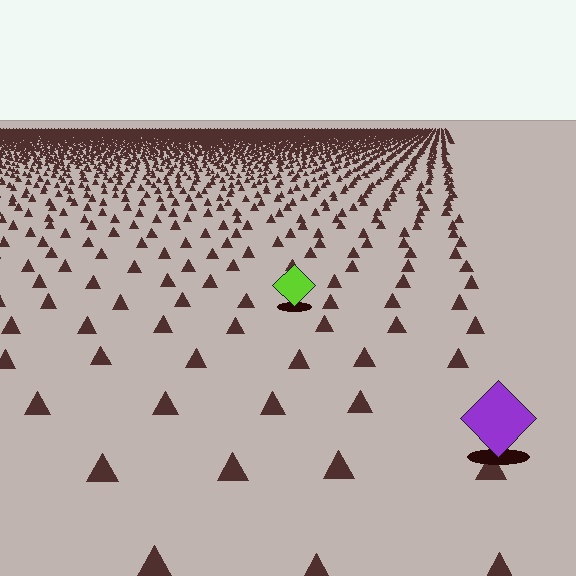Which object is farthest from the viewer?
The lime diamond is farthest from the viewer. It appears smaller and the ground texture around it is denser.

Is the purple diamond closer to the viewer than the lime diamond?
Yes. The purple diamond is closer — you can tell from the texture gradient: the ground texture is coarser near it.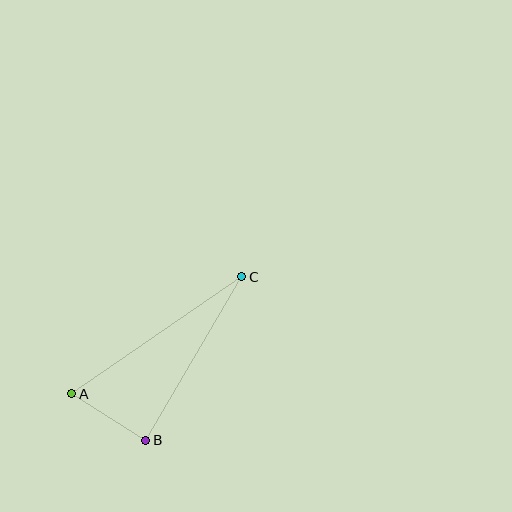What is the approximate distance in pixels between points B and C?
The distance between B and C is approximately 190 pixels.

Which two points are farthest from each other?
Points A and C are farthest from each other.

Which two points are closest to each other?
Points A and B are closest to each other.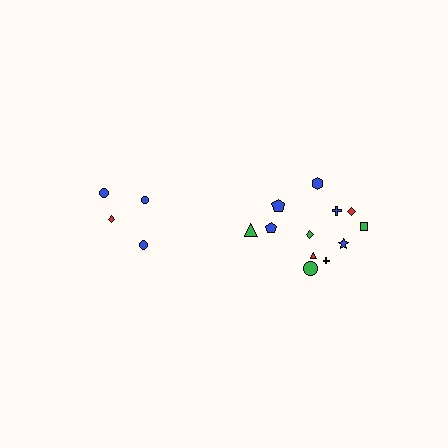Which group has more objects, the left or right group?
The right group.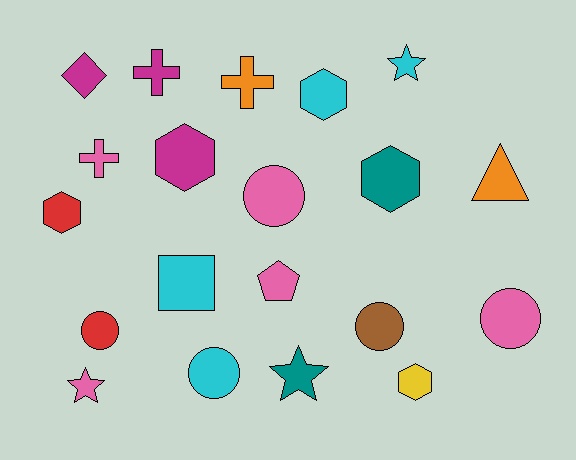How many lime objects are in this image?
There are no lime objects.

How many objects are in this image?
There are 20 objects.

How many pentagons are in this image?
There is 1 pentagon.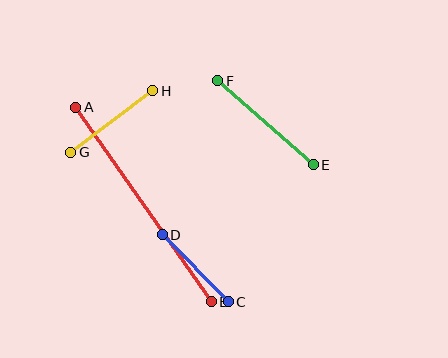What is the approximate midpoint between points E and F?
The midpoint is at approximately (265, 123) pixels.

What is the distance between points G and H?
The distance is approximately 102 pixels.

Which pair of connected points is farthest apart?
Points A and B are farthest apart.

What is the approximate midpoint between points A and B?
The midpoint is at approximately (143, 205) pixels.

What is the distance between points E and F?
The distance is approximately 128 pixels.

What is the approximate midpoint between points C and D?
The midpoint is at approximately (195, 268) pixels.